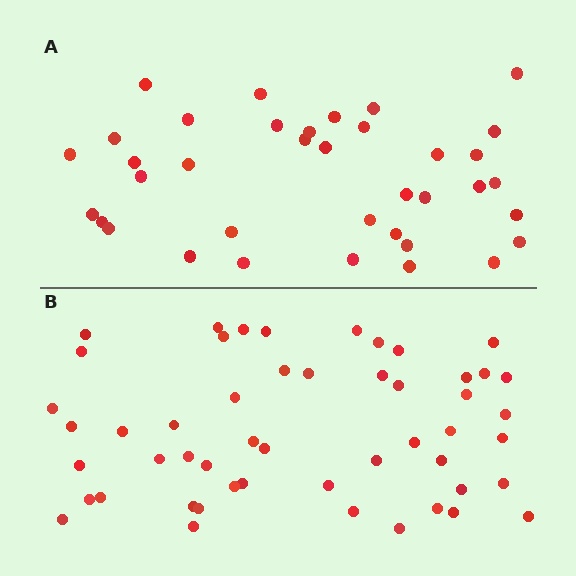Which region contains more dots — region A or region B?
Region B (the bottom region) has more dots.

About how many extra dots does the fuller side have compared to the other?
Region B has approximately 15 more dots than region A.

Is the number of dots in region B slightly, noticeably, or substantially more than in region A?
Region B has noticeably more, but not dramatically so. The ratio is roughly 1.4 to 1.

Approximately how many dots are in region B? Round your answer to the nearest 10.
About 50 dots. (The exact count is 51, which rounds to 50.)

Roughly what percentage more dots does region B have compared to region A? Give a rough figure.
About 40% more.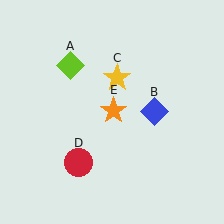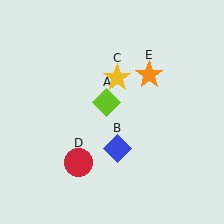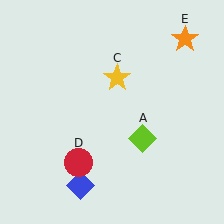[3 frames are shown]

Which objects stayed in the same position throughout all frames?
Yellow star (object C) and red circle (object D) remained stationary.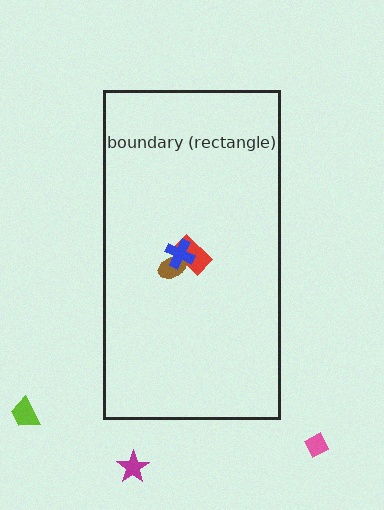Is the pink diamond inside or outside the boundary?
Outside.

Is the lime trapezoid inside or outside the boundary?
Outside.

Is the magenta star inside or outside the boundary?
Outside.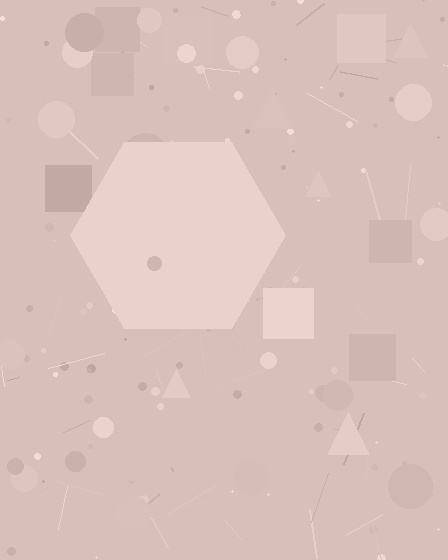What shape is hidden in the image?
A hexagon is hidden in the image.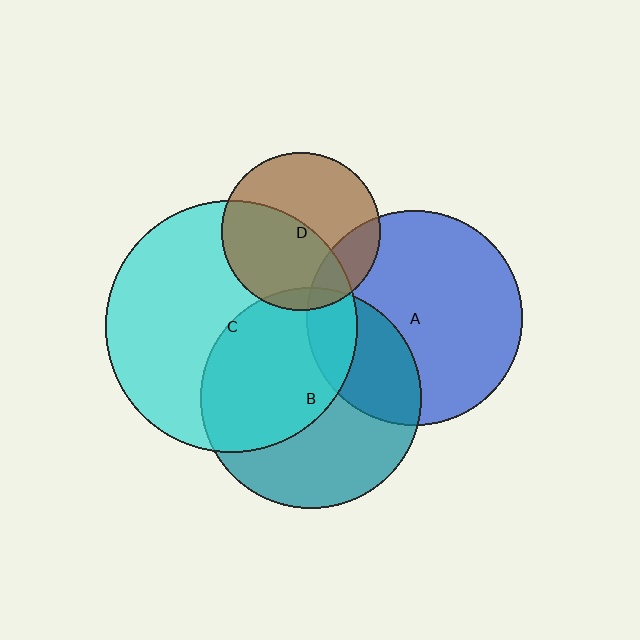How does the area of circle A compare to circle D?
Approximately 1.8 times.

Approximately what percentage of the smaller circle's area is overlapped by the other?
Approximately 50%.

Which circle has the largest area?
Circle C (cyan).